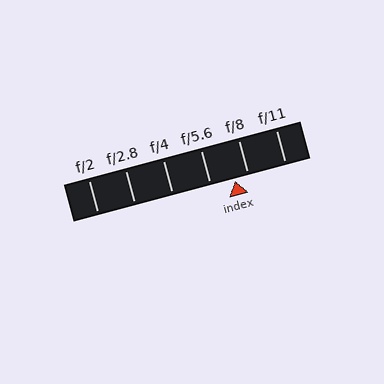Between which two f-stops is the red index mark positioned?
The index mark is between f/5.6 and f/8.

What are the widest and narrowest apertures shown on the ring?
The widest aperture shown is f/2 and the narrowest is f/11.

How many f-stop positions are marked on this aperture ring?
There are 6 f-stop positions marked.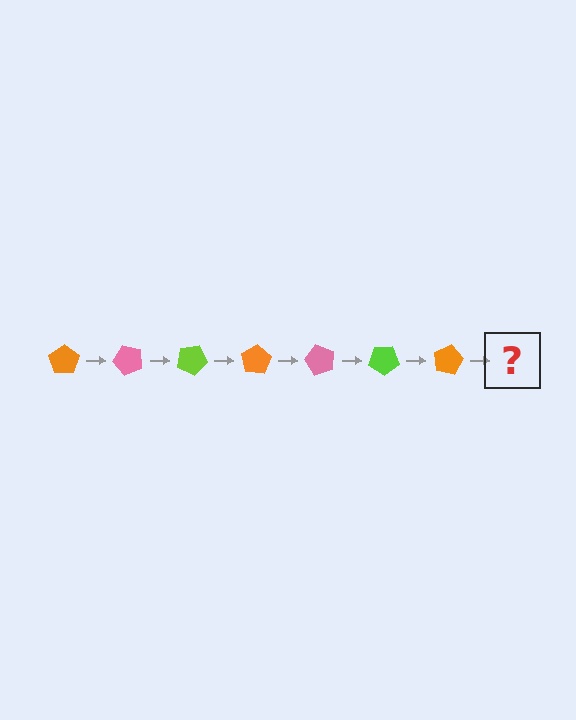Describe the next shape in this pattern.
It should be a pink pentagon, rotated 350 degrees from the start.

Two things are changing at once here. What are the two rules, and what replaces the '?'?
The two rules are that it rotates 50 degrees each step and the color cycles through orange, pink, and lime. The '?' should be a pink pentagon, rotated 350 degrees from the start.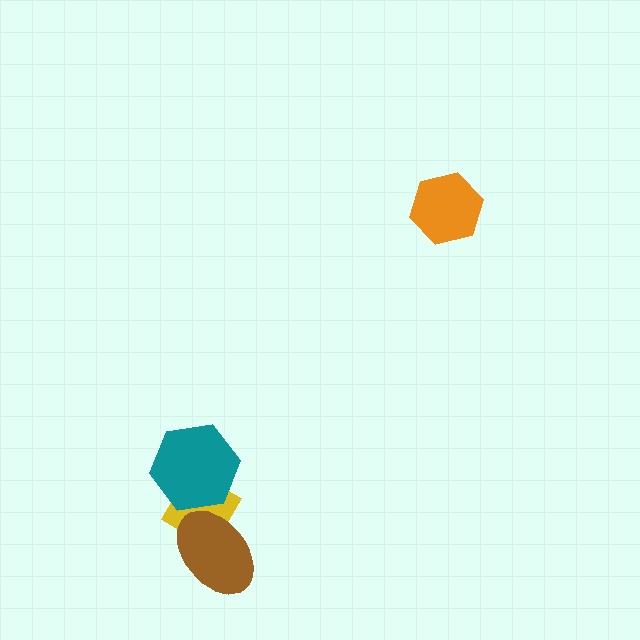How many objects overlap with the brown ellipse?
1 object overlaps with the brown ellipse.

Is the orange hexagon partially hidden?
No, no other shape covers it.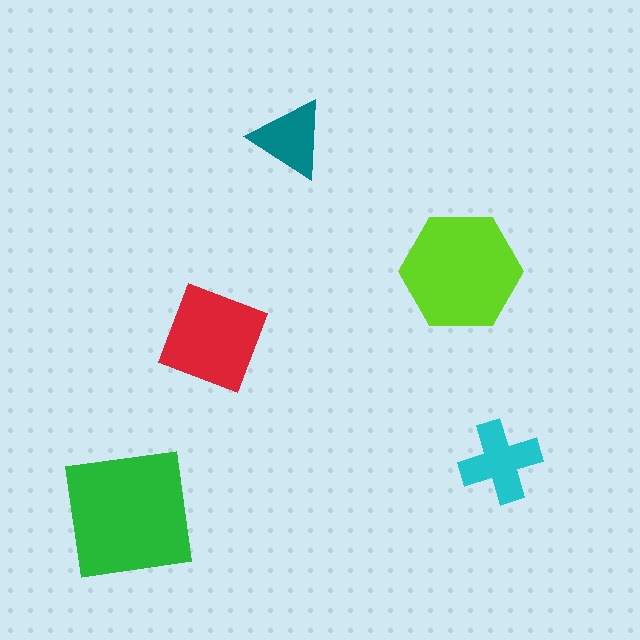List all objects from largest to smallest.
The green square, the lime hexagon, the red diamond, the cyan cross, the teal triangle.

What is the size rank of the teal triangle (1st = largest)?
5th.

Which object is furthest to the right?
The cyan cross is rightmost.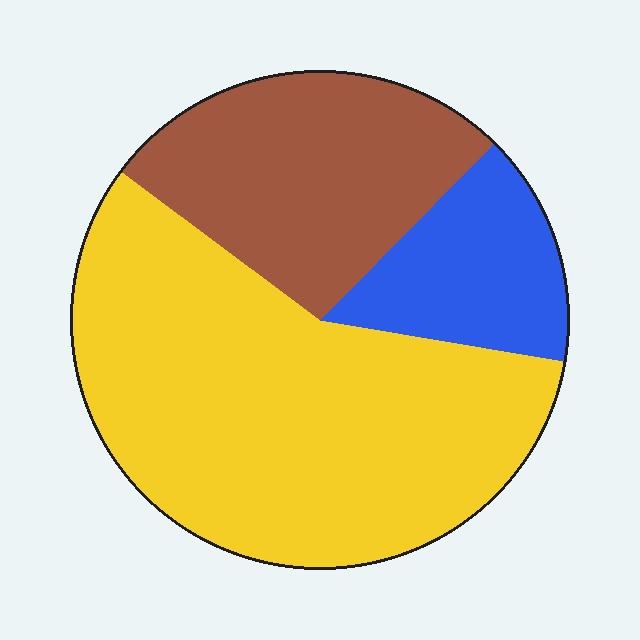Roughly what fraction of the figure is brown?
Brown takes up between a quarter and a half of the figure.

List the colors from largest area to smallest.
From largest to smallest: yellow, brown, blue.